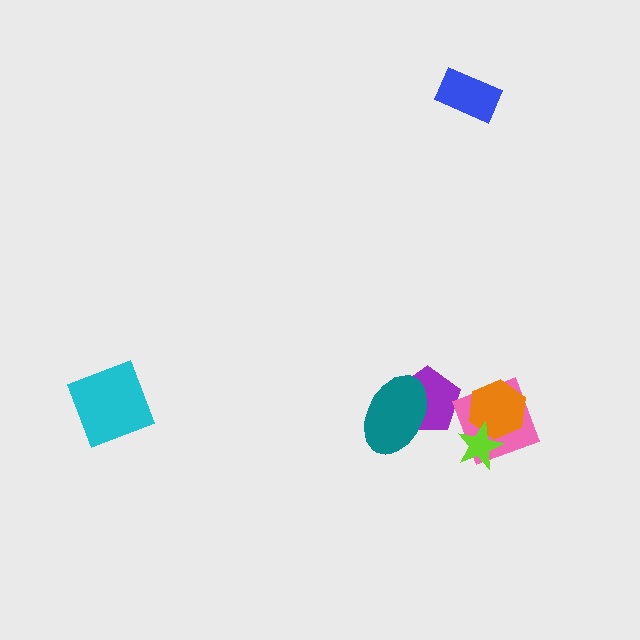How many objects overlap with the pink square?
2 objects overlap with the pink square.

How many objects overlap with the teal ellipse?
1 object overlaps with the teal ellipse.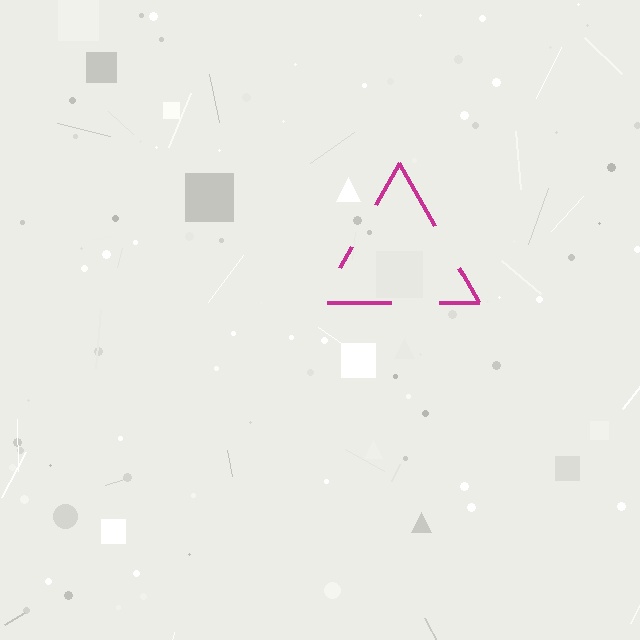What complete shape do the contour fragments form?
The contour fragments form a triangle.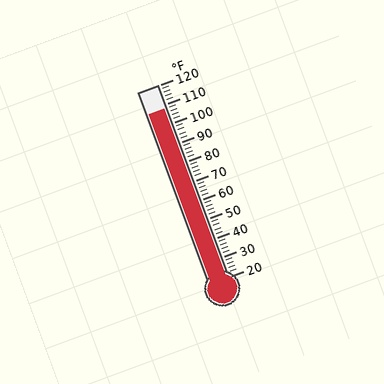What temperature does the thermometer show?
The thermometer shows approximately 108°F.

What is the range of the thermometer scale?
The thermometer scale ranges from 20°F to 120°F.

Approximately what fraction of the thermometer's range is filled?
The thermometer is filled to approximately 90% of its range.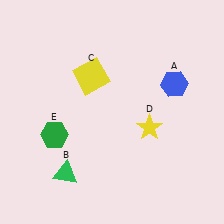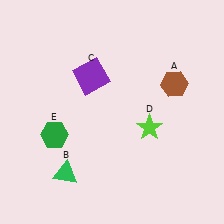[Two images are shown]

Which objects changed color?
A changed from blue to brown. C changed from yellow to purple. D changed from yellow to lime.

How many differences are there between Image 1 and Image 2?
There are 3 differences between the two images.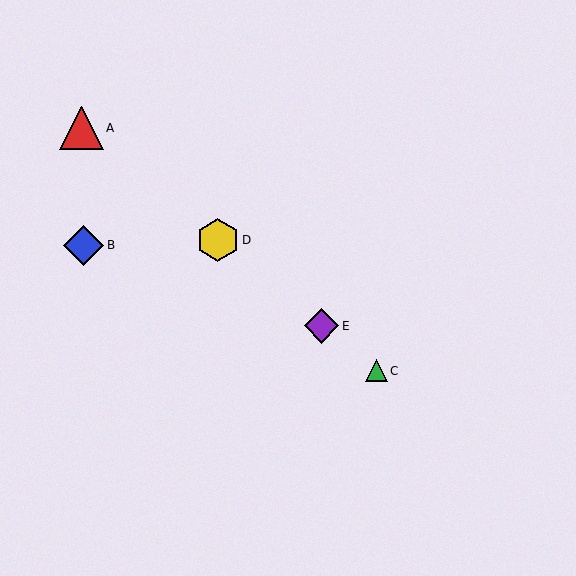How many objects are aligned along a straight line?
4 objects (A, C, D, E) are aligned along a straight line.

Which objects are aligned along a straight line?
Objects A, C, D, E are aligned along a straight line.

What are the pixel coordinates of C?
Object C is at (376, 371).